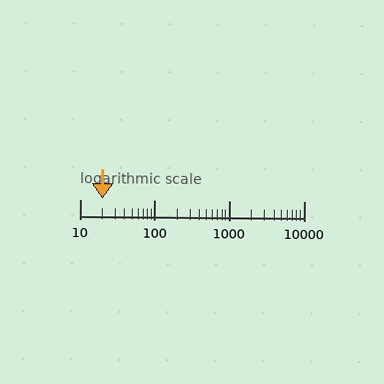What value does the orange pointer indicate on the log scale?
The pointer indicates approximately 20.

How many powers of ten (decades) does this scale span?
The scale spans 3 decades, from 10 to 10000.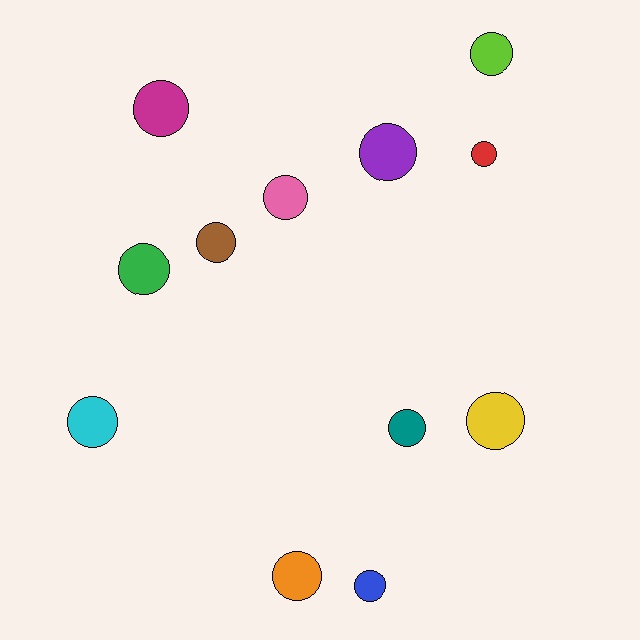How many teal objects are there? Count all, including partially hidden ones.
There is 1 teal object.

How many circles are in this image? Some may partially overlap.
There are 12 circles.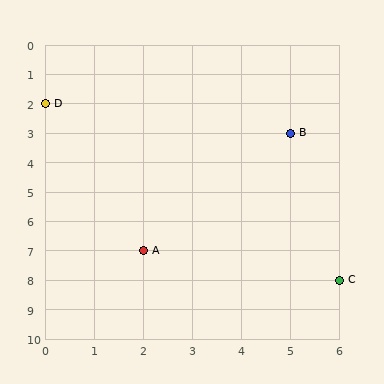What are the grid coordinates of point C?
Point C is at grid coordinates (6, 8).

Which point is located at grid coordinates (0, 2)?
Point D is at (0, 2).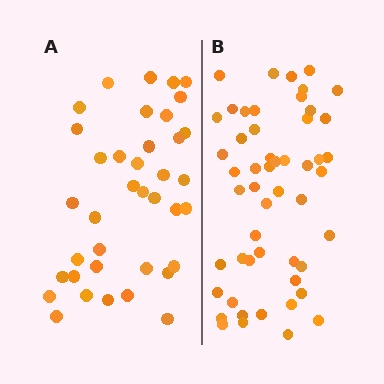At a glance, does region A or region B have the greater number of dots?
Region B (the right region) has more dots.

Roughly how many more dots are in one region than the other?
Region B has approximately 15 more dots than region A.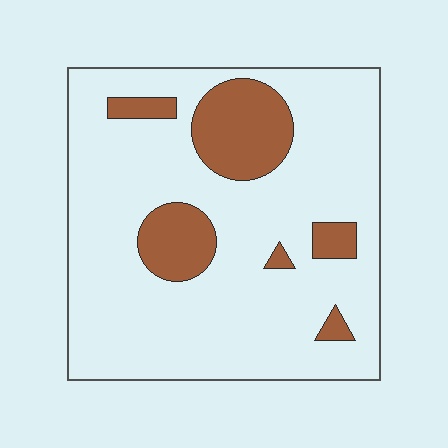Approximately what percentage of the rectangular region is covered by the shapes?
Approximately 20%.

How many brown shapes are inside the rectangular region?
6.